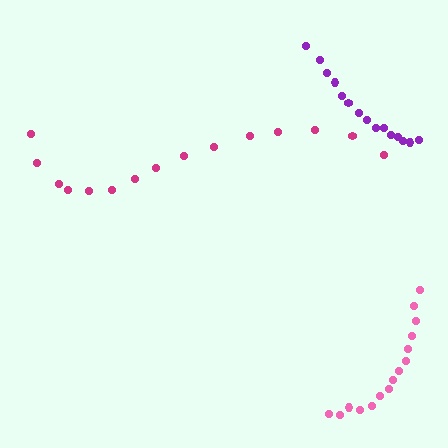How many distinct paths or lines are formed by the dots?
There are 3 distinct paths.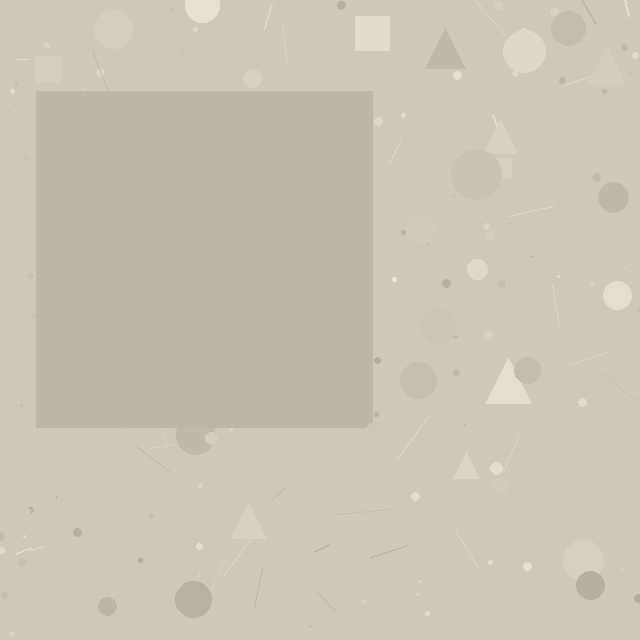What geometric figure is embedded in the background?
A square is embedded in the background.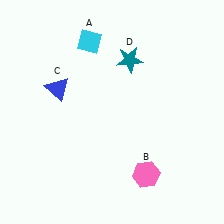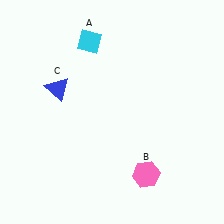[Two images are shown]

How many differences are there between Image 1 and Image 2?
There is 1 difference between the two images.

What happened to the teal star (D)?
The teal star (D) was removed in Image 2. It was in the top-right area of Image 1.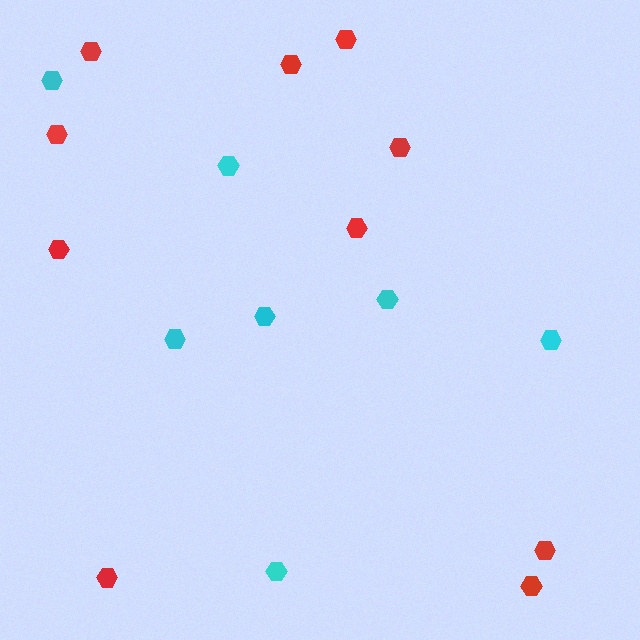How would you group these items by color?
There are 2 groups: one group of red hexagons (10) and one group of cyan hexagons (7).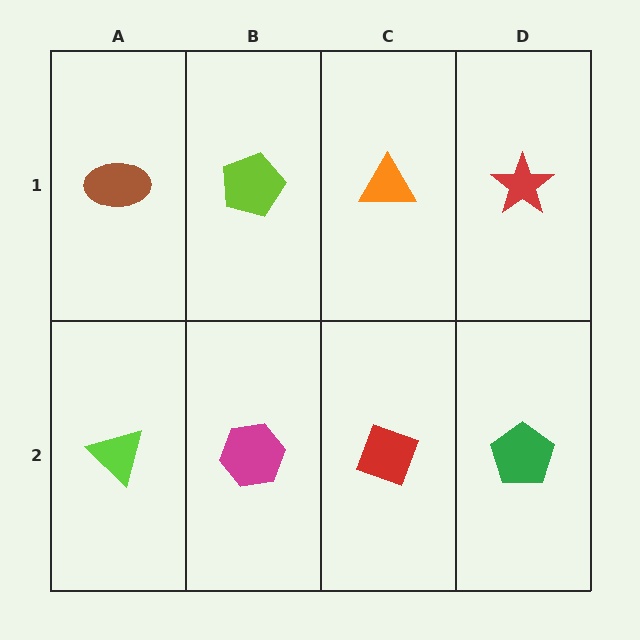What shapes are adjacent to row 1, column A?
A lime triangle (row 2, column A), a lime pentagon (row 1, column B).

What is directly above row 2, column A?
A brown ellipse.